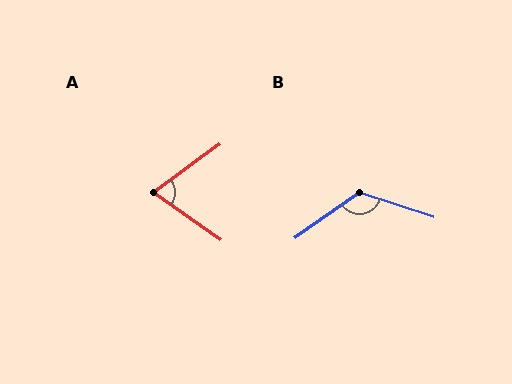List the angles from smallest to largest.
A (71°), B (127°).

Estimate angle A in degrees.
Approximately 71 degrees.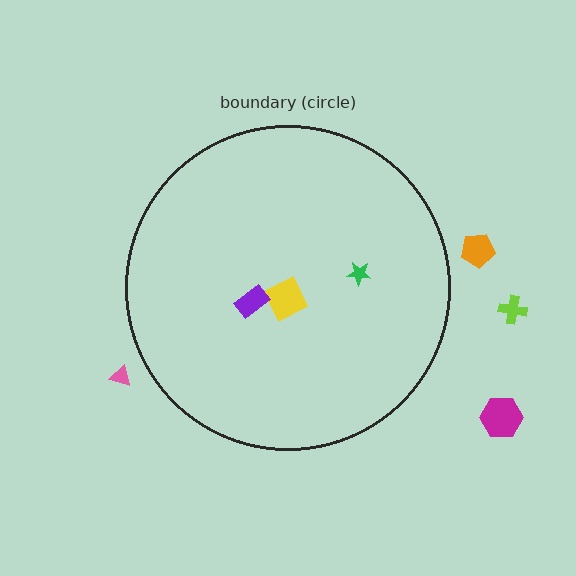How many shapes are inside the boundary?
3 inside, 4 outside.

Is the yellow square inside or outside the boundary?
Inside.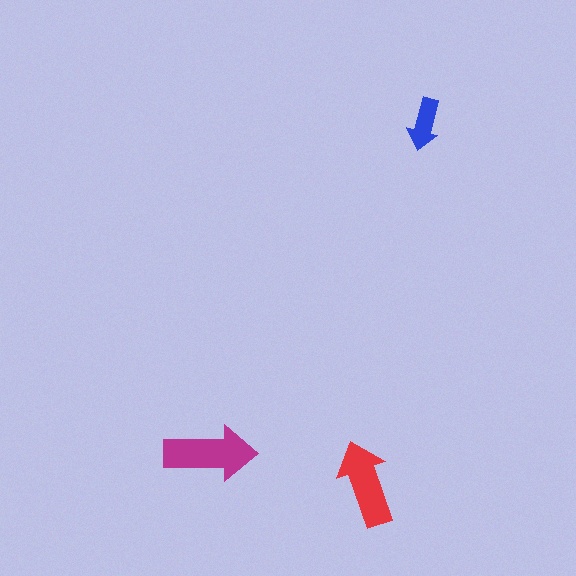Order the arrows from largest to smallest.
the magenta one, the red one, the blue one.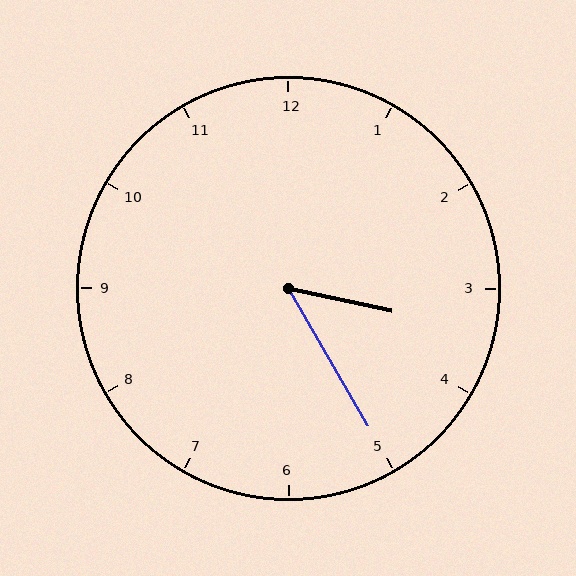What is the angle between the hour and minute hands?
Approximately 48 degrees.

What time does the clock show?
3:25.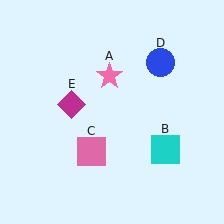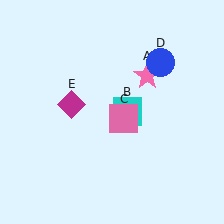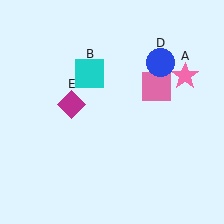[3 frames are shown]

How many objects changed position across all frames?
3 objects changed position: pink star (object A), cyan square (object B), pink square (object C).